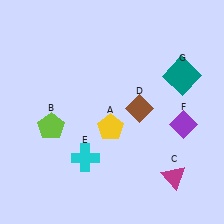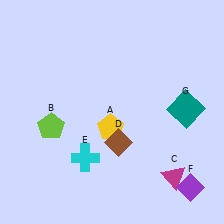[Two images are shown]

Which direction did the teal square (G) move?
The teal square (G) moved down.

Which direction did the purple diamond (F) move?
The purple diamond (F) moved down.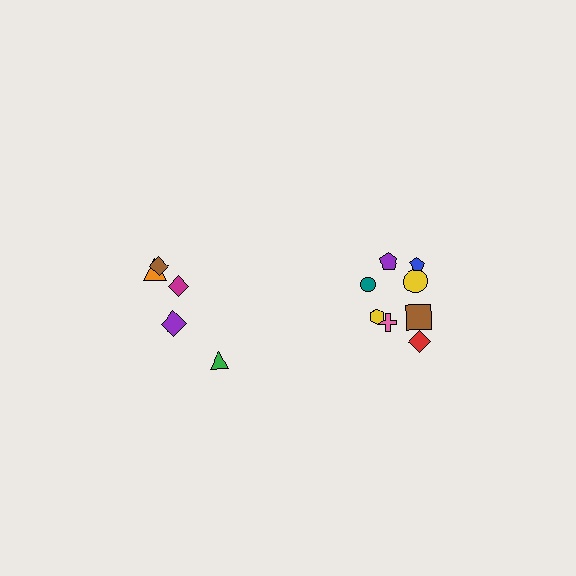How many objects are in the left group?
There are 5 objects.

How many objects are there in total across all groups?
There are 13 objects.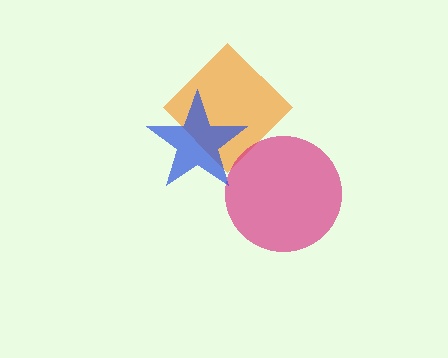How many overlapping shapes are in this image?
There are 3 overlapping shapes in the image.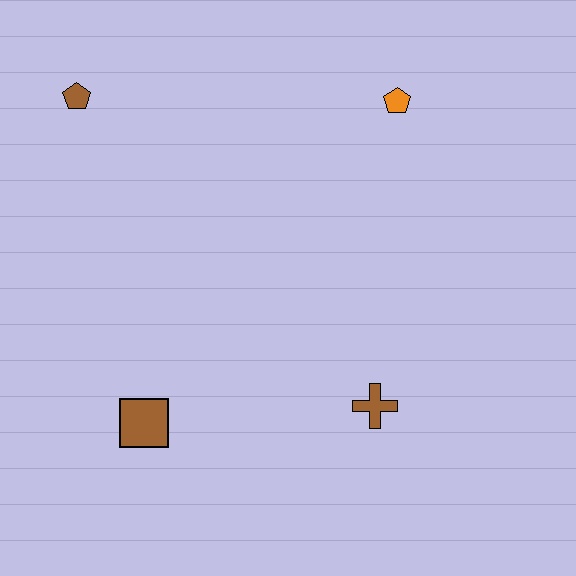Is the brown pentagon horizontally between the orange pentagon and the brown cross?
No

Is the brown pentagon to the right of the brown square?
No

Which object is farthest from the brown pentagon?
The brown cross is farthest from the brown pentagon.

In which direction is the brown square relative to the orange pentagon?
The brown square is below the orange pentagon.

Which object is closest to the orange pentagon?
The brown cross is closest to the orange pentagon.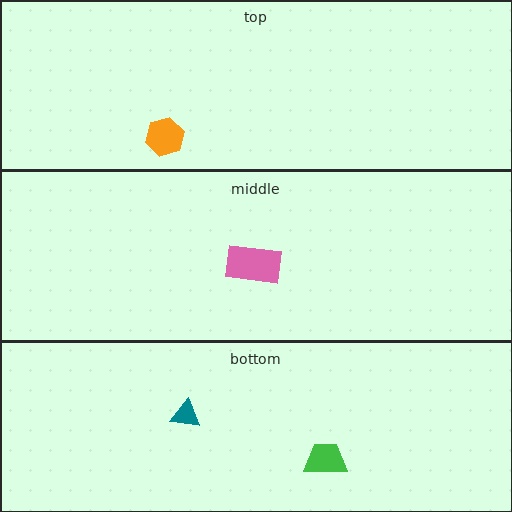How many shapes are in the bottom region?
2.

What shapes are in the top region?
The orange hexagon.